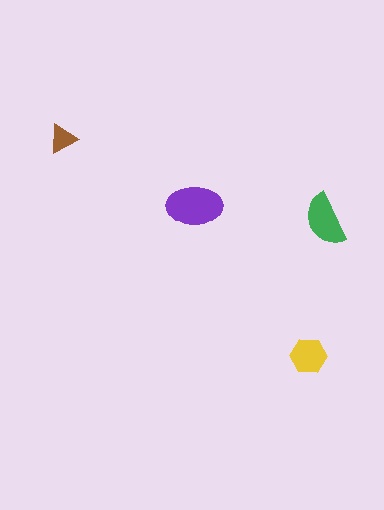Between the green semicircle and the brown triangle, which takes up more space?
The green semicircle.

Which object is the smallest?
The brown triangle.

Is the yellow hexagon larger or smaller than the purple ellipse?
Smaller.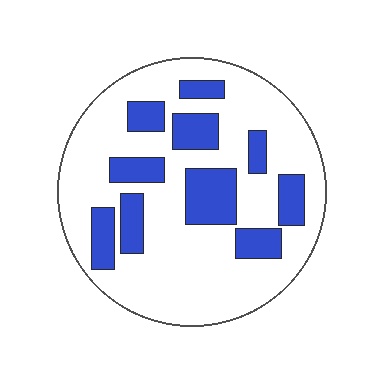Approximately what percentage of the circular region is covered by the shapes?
Approximately 25%.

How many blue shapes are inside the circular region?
10.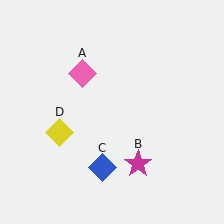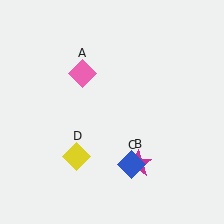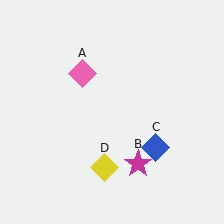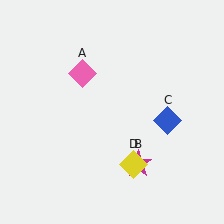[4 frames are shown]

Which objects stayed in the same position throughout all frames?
Pink diamond (object A) and magenta star (object B) remained stationary.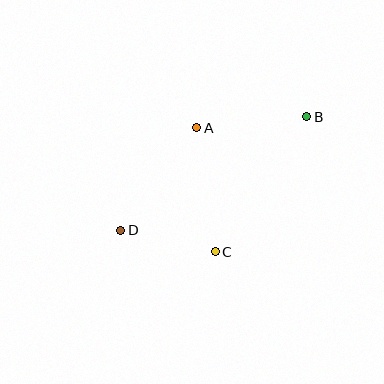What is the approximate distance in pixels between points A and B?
The distance between A and B is approximately 110 pixels.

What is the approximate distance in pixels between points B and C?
The distance between B and C is approximately 163 pixels.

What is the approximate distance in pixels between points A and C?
The distance between A and C is approximately 125 pixels.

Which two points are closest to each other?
Points C and D are closest to each other.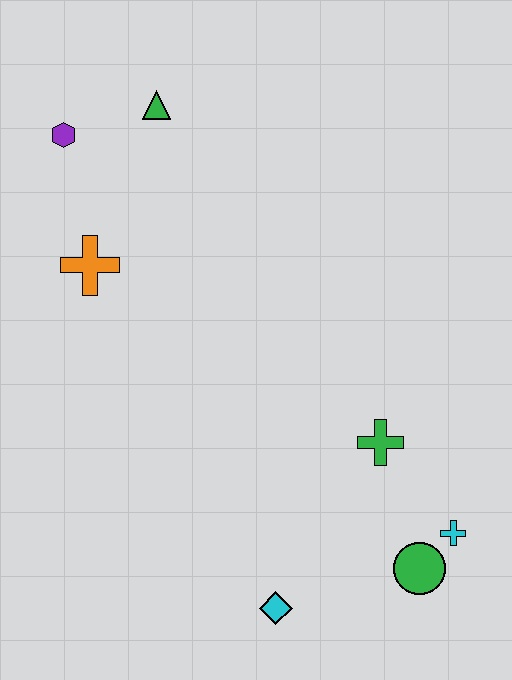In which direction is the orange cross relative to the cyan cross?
The orange cross is to the left of the cyan cross.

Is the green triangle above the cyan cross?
Yes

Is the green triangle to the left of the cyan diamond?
Yes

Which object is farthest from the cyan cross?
The purple hexagon is farthest from the cyan cross.